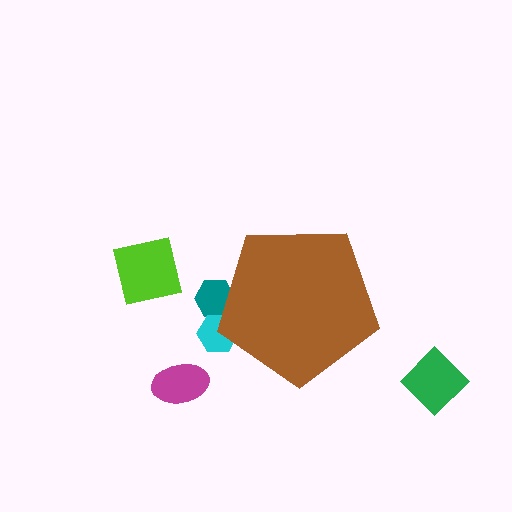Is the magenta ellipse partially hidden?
No, the magenta ellipse is fully visible.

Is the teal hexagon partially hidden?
Yes, the teal hexagon is partially hidden behind the brown pentagon.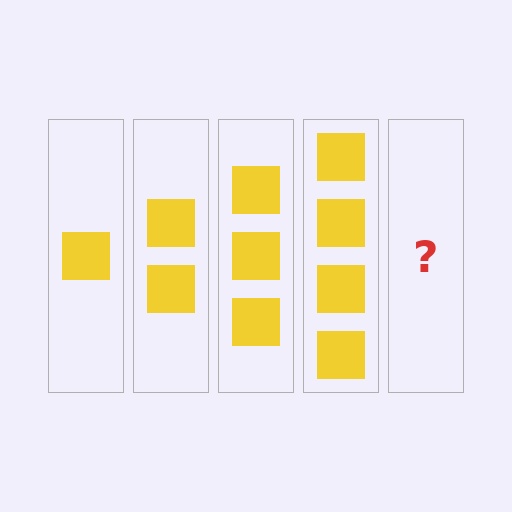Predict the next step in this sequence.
The next step is 5 squares.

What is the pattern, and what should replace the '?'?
The pattern is that each step adds one more square. The '?' should be 5 squares.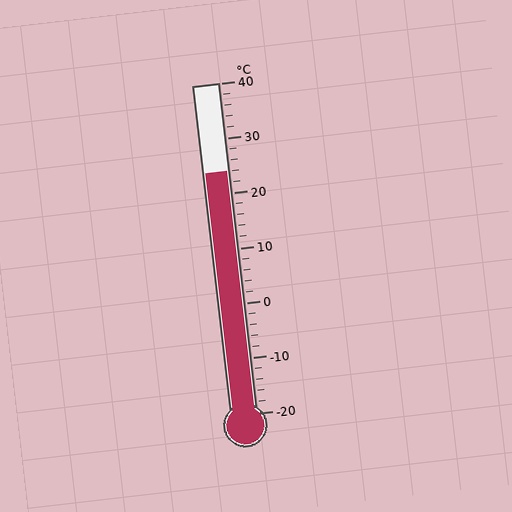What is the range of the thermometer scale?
The thermometer scale ranges from -20°C to 40°C.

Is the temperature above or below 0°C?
The temperature is above 0°C.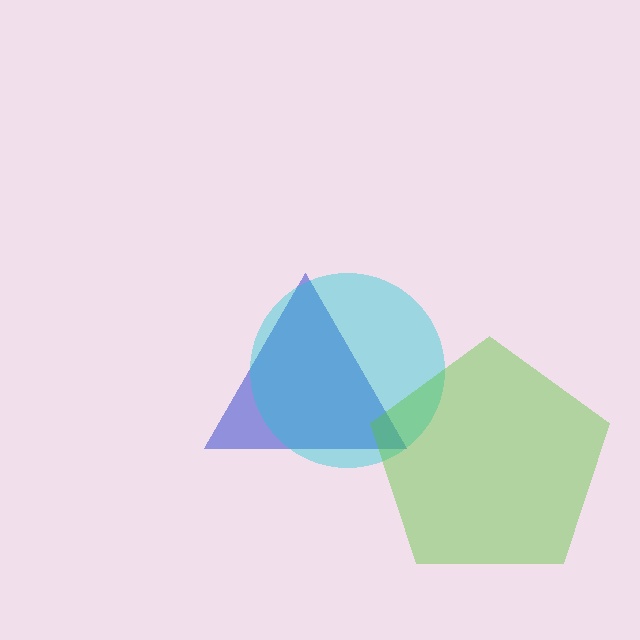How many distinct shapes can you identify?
There are 3 distinct shapes: a blue triangle, a cyan circle, a lime pentagon.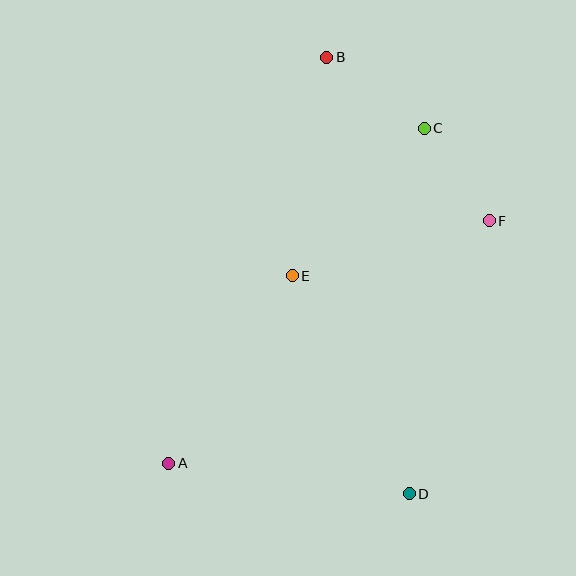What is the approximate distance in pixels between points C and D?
The distance between C and D is approximately 366 pixels.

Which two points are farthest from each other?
Points B and D are farthest from each other.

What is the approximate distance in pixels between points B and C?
The distance between B and C is approximately 121 pixels.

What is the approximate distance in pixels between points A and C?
The distance between A and C is approximately 421 pixels.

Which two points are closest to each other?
Points C and F are closest to each other.